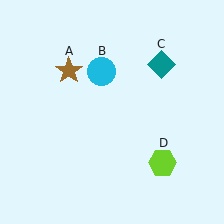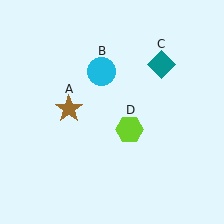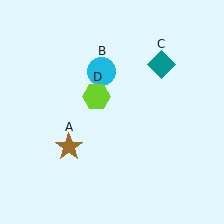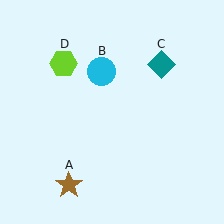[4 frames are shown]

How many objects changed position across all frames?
2 objects changed position: brown star (object A), lime hexagon (object D).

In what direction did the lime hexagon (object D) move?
The lime hexagon (object D) moved up and to the left.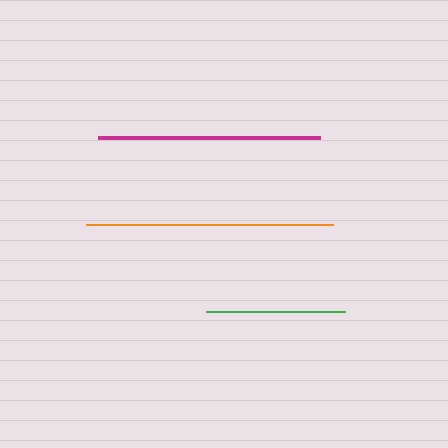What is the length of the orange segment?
The orange segment is approximately 247 pixels long.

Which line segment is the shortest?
The green line is the shortest at approximately 140 pixels.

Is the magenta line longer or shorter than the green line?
The magenta line is longer than the green line.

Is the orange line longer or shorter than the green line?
The orange line is longer than the green line.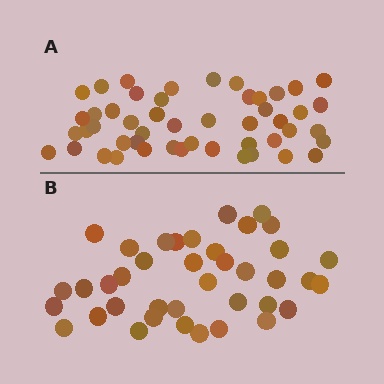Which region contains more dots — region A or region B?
Region A (the top region) has more dots.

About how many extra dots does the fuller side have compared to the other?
Region A has roughly 10 or so more dots than region B.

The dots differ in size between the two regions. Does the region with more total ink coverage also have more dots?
No. Region B has more total ink coverage because its dots are larger, but region A actually contains more individual dots. Total area can be misleading — the number of items is what matters here.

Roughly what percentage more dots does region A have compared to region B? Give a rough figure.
About 25% more.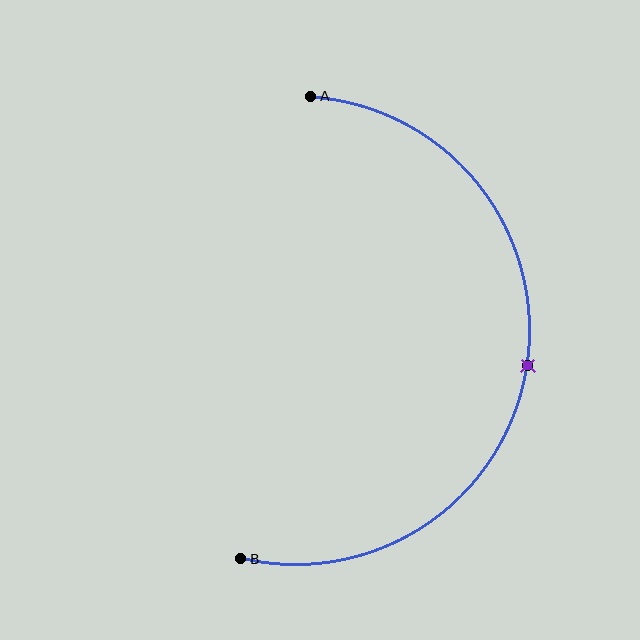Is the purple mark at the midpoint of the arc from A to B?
Yes. The purple mark lies on the arc at equal arc-length from both A and B — it is the arc midpoint.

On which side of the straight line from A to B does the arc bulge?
The arc bulges to the right of the straight line connecting A and B.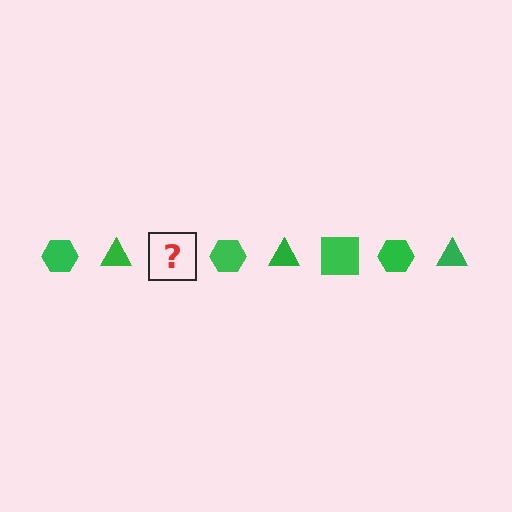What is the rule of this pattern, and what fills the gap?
The rule is that the pattern cycles through hexagon, triangle, square shapes in green. The gap should be filled with a green square.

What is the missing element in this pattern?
The missing element is a green square.